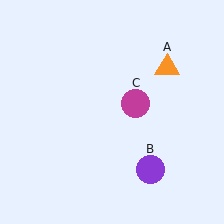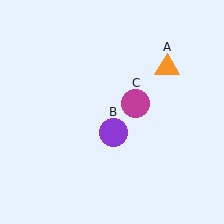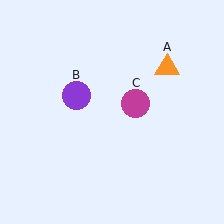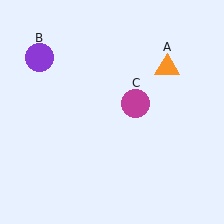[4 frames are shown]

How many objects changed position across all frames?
1 object changed position: purple circle (object B).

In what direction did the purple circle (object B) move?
The purple circle (object B) moved up and to the left.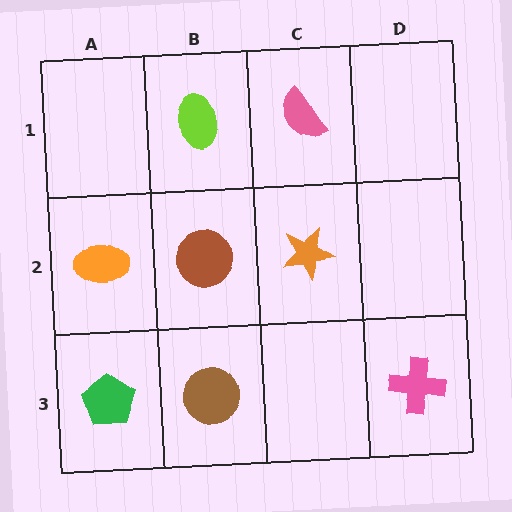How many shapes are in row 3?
3 shapes.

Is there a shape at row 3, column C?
No, that cell is empty.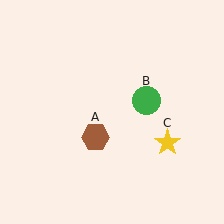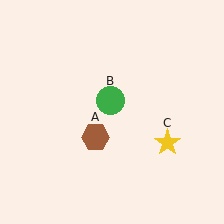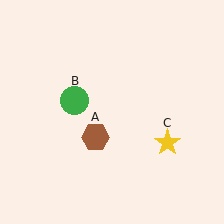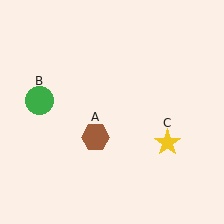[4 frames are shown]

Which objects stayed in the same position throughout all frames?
Brown hexagon (object A) and yellow star (object C) remained stationary.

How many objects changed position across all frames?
1 object changed position: green circle (object B).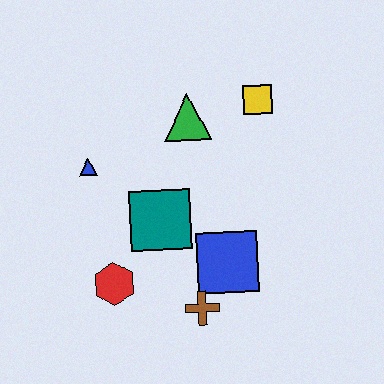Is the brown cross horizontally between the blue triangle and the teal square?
No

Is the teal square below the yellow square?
Yes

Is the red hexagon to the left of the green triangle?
Yes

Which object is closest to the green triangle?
The yellow square is closest to the green triangle.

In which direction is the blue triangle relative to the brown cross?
The blue triangle is above the brown cross.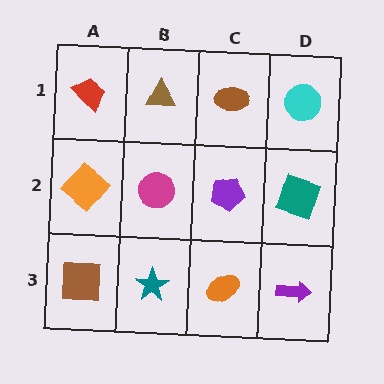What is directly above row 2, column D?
A cyan circle.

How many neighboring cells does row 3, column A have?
2.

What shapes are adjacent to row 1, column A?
An orange diamond (row 2, column A), a brown triangle (row 1, column B).